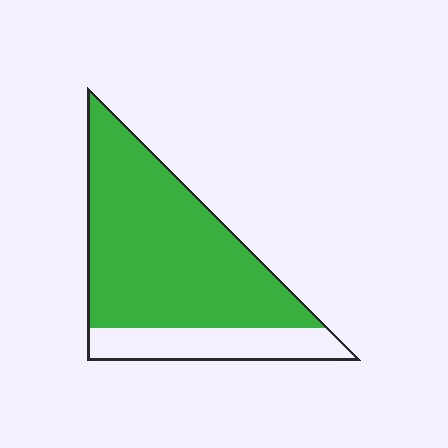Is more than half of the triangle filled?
Yes.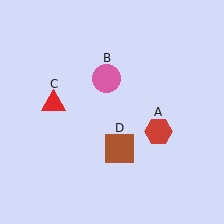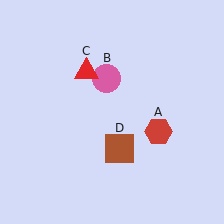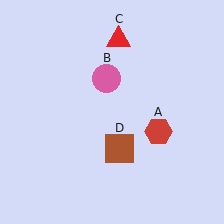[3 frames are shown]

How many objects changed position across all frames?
1 object changed position: red triangle (object C).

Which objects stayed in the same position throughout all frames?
Red hexagon (object A) and pink circle (object B) and brown square (object D) remained stationary.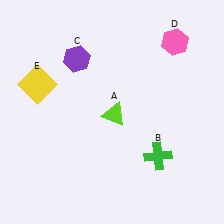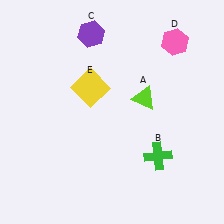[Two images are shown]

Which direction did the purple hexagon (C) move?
The purple hexagon (C) moved up.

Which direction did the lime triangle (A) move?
The lime triangle (A) moved right.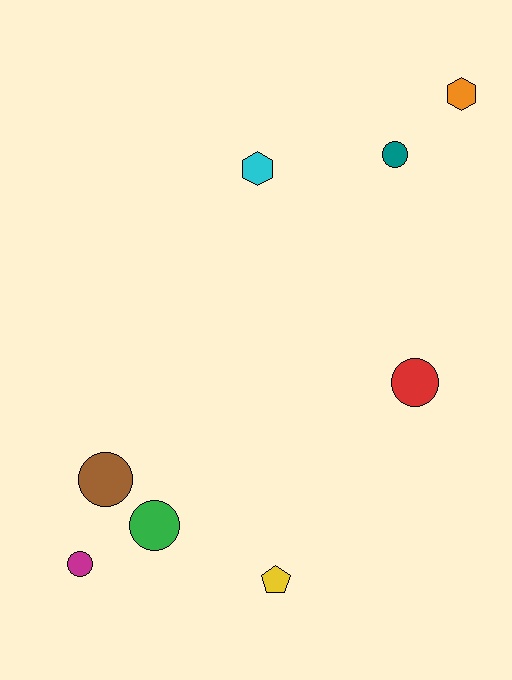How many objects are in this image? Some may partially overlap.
There are 8 objects.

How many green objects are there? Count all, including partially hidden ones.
There is 1 green object.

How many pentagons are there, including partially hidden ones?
There is 1 pentagon.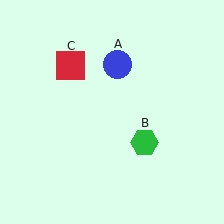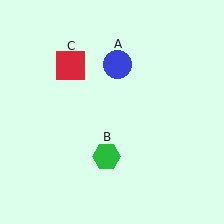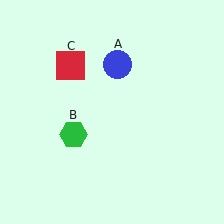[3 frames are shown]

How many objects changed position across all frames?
1 object changed position: green hexagon (object B).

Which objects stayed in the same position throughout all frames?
Blue circle (object A) and red square (object C) remained stationary.